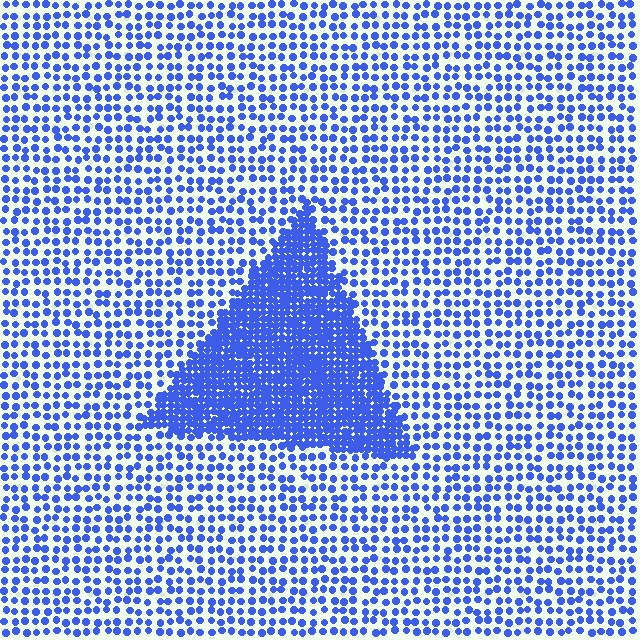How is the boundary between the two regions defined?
The boundary is defined by a change in element density (approximately 2.7x ratio). All elements are the same color, size, and shape.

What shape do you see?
I see a triangle.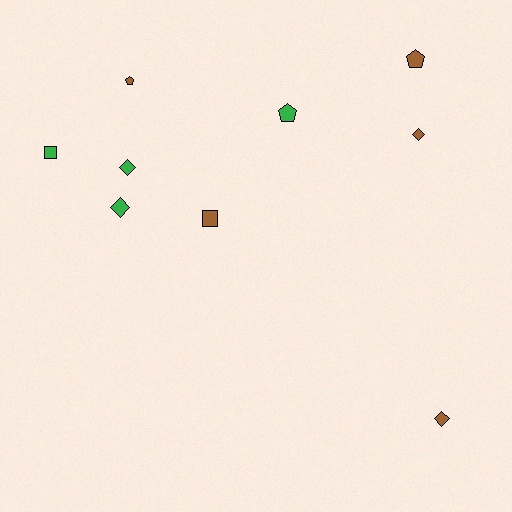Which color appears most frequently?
Brown, with 5 objects.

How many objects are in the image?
There are 9 objects.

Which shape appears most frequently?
Diamond, with 4 objects.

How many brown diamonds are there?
There are 2 brown diamonds.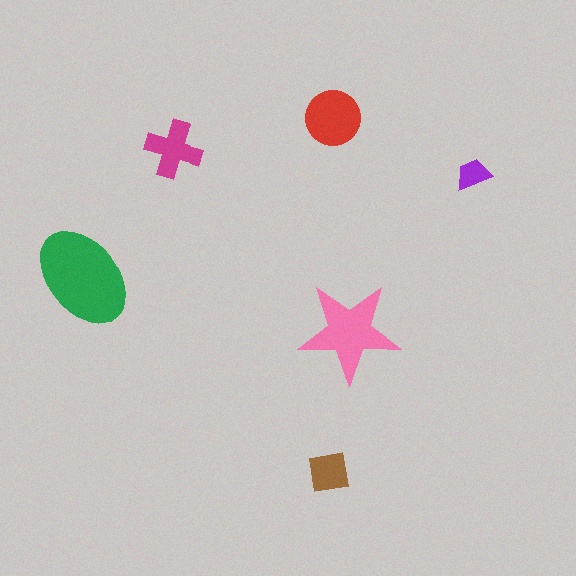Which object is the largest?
The green ellipse.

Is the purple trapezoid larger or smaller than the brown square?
Smaller.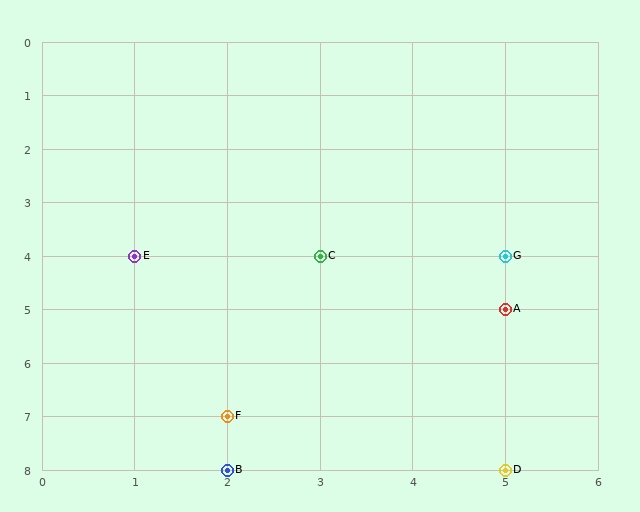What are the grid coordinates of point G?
Point G is at grid coordinates (5, 4).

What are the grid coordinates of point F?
Point F is at grid coordinates (2, 7).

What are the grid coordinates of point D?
Point D is at grid coordinates (5, 8).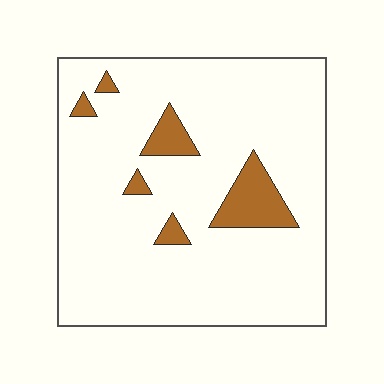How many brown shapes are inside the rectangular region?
6.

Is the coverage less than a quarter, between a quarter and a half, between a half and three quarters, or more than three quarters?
Less than a quarter.